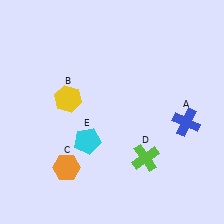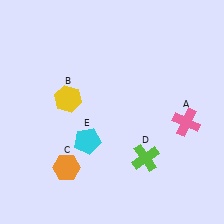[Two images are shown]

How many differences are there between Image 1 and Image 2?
There is 1 difference between the two images.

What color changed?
The cross (A) changed from blue in Image 1 to pink in Image 2.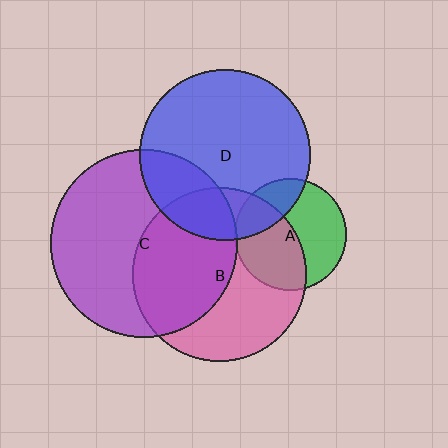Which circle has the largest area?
Circle C (purple).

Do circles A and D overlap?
Yes.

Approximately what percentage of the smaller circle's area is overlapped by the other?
Approximately 25%.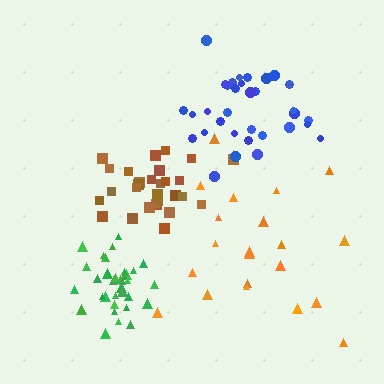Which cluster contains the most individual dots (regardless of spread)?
Green (34).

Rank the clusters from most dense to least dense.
green, brown, blue, orange.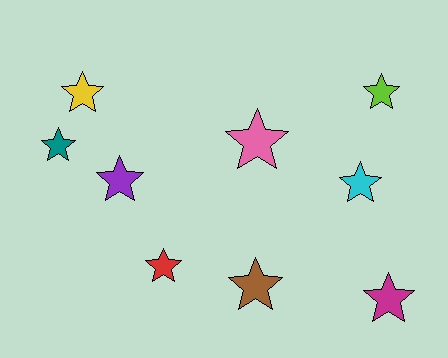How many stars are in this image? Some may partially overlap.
There are 9 stars.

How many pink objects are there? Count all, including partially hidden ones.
There is 1 pink object.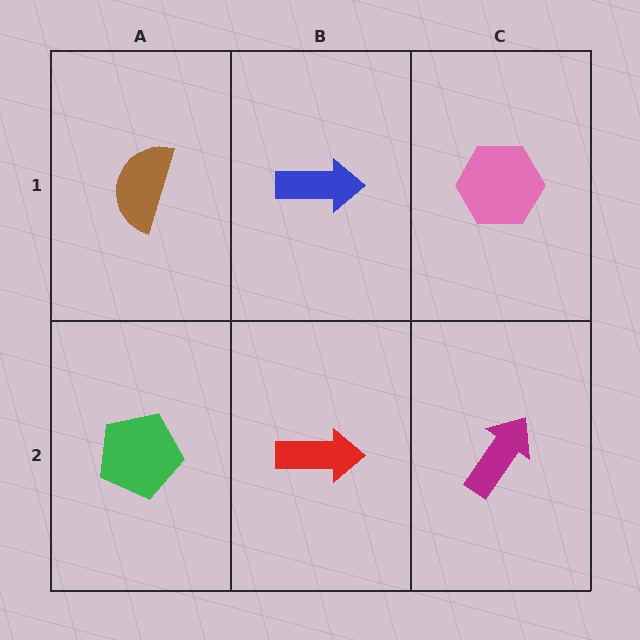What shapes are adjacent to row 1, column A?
A green pentagon (row 2, column A), a blue arrow (row 1, column B).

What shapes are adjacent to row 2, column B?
A blue arrow (row 1, column B), a green pentagon (row 2, column A), a magenta arrow (row 2, column C).